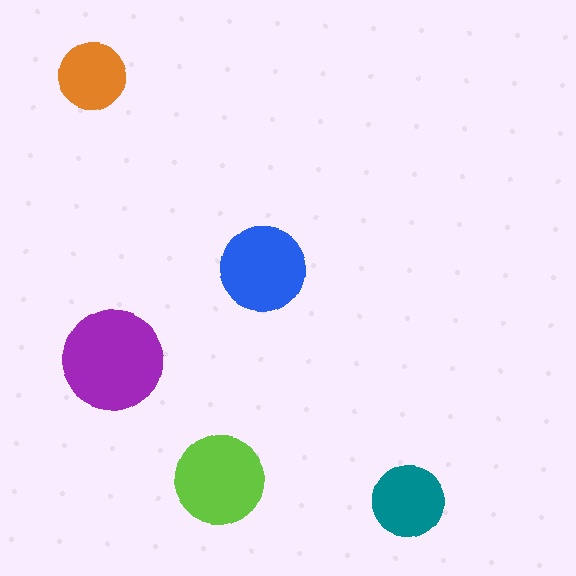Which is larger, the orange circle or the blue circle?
The blue one.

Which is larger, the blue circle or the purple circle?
The purple one.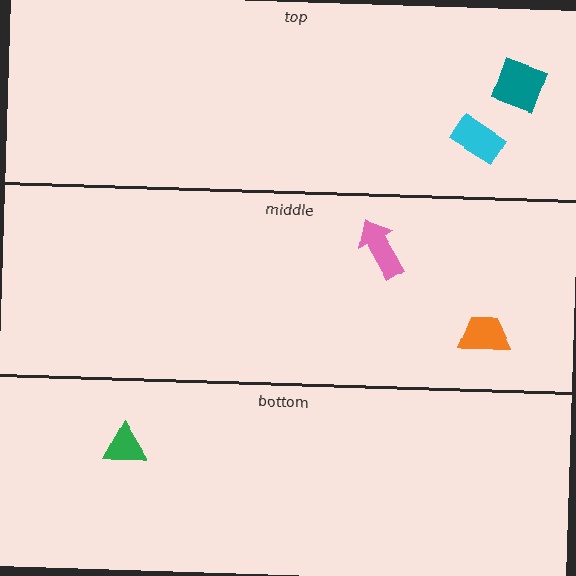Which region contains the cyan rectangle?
The top region.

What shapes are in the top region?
The cyan rectangle, the teal square.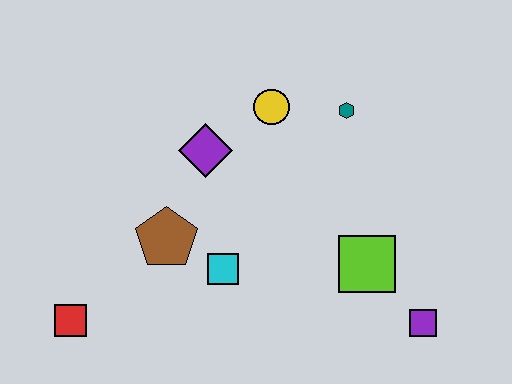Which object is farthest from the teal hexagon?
The red square is farthest from the teal hexagon.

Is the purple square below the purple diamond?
Yes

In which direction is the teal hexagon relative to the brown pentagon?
The teal hexagon is to the right of the brown pentagon.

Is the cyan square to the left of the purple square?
Yes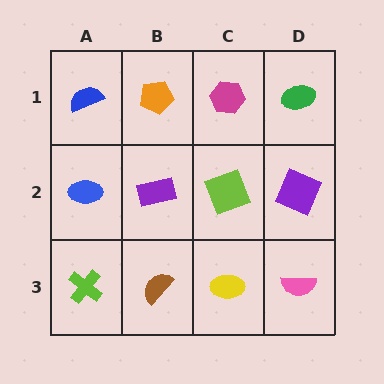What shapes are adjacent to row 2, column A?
A blue semicircle (row 1, column A), a lime cross (row 3, column A), a purple rectangle (row 2, column B).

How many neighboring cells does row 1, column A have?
2.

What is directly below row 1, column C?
A lime square.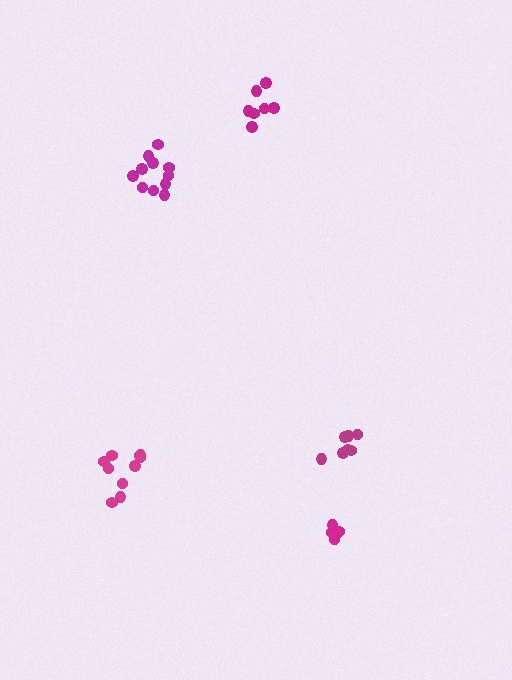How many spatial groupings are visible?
There are 5 spatial groupings.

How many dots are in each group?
Group 1: 7 dots, Group 2: 10 dots, Group 3: 11 dots, Group 4: 6 dots, Group 5: 7 dots (41 total).